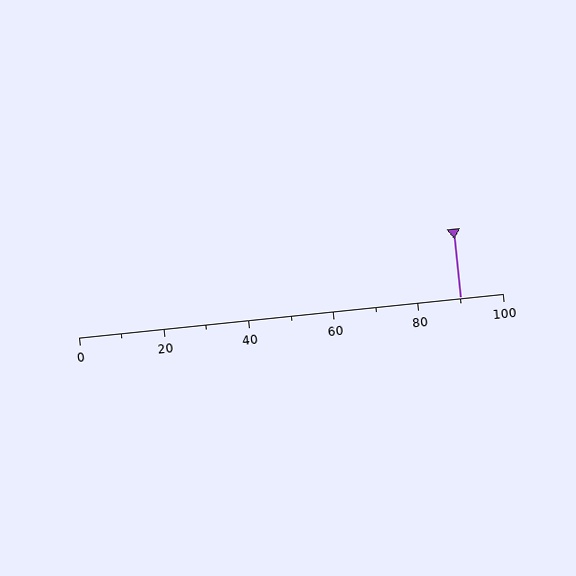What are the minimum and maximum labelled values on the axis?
The axis runs from 0 to 100.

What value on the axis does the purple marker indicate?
The marker indicates approximately 90.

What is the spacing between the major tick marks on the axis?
The major ticks are spaced 20 apart.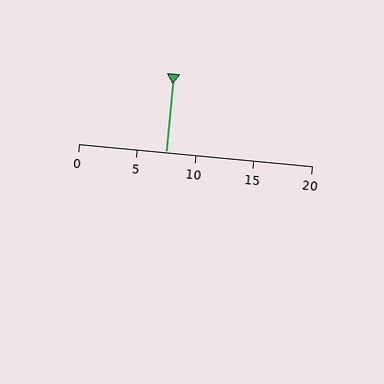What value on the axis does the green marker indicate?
The marker indicates approximately 7.5.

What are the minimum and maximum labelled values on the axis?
The axis runs from 0 to 20.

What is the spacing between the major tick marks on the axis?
The major ticks are spaced 5 apart.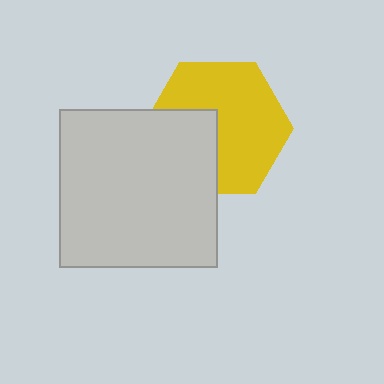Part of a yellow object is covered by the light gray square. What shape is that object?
It is a hexagon.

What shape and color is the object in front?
The object in front is a light gray square.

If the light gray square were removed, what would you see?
You would see the complete yellow hexagon.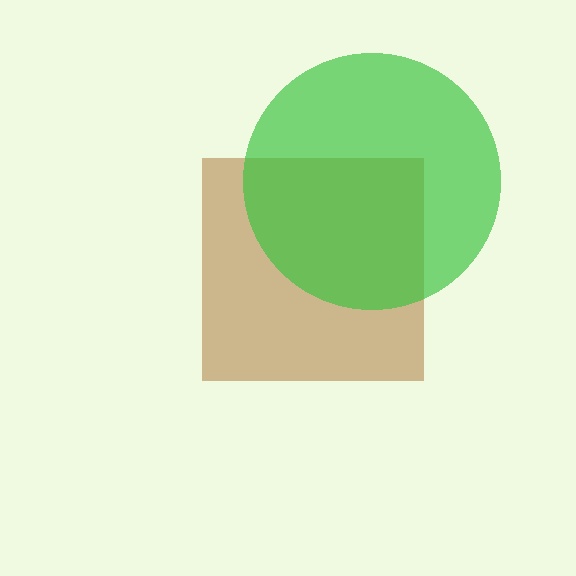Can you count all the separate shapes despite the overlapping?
Yes, there are 2 separate shapes.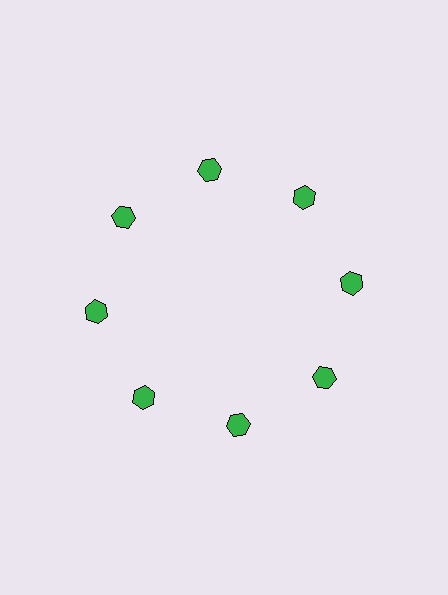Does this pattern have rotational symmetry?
Yes, this pattern has 8-fold rotational symmetry. It looks the same after rotating 45 degrees around the center.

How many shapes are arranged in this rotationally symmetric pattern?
There are 8 shapes, arranged in 8 groups of 1.